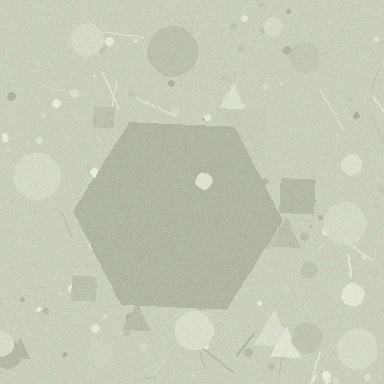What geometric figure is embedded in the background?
A hexagon is embedded in the background.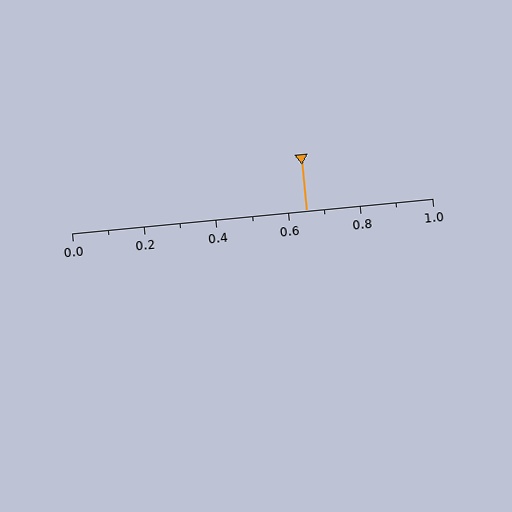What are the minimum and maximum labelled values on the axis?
The axis runs from 0.0 to 1.0.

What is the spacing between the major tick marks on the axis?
The major ticks are spaced 0.2 apart.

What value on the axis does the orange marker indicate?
The marker indicates approximately 0.65.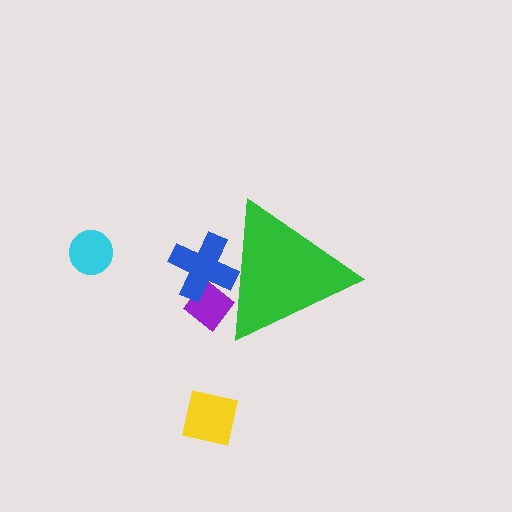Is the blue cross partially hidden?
Yes, the blue cross is partially hidden behind the green triangle.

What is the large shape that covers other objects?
A green triangle.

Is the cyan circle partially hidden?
No, the cyan circle is fully visible.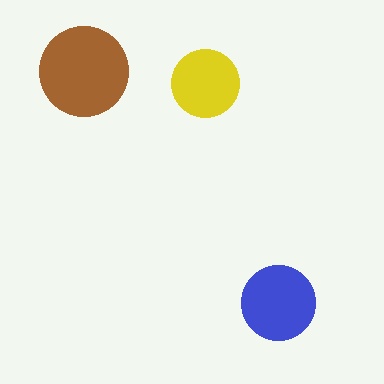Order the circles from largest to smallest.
the brown one, the blue one, the yellow one.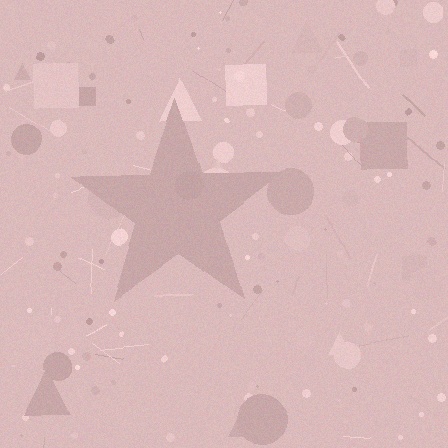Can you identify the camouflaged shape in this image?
The camouflaged shape is a star.